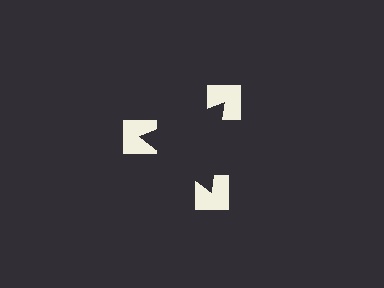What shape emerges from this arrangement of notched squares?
An illusory triangle — its edges are inferred from the aligned wedge cuts in the notched squares, not physically drawn.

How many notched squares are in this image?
There are 3 — one at each vertex of the illusory triangle.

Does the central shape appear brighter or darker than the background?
It typically appears slightly darker than the background, even though no actual brightness change is drawn.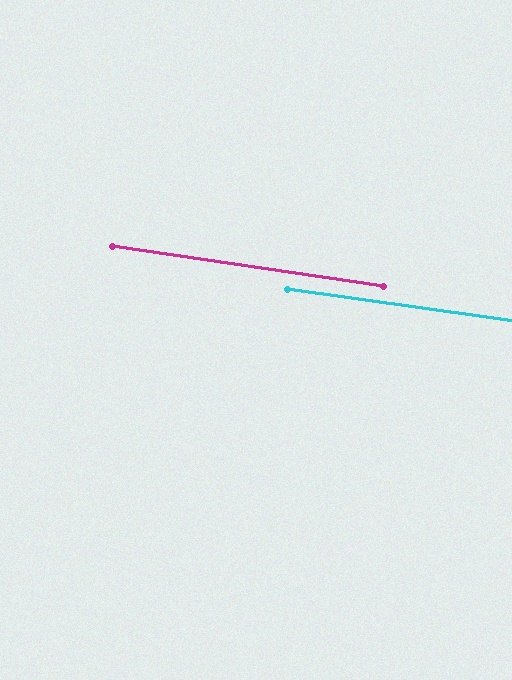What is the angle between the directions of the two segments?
Approximately 0 degrees.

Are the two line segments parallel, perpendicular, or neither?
Parallel — their directions differ by only 0.4°.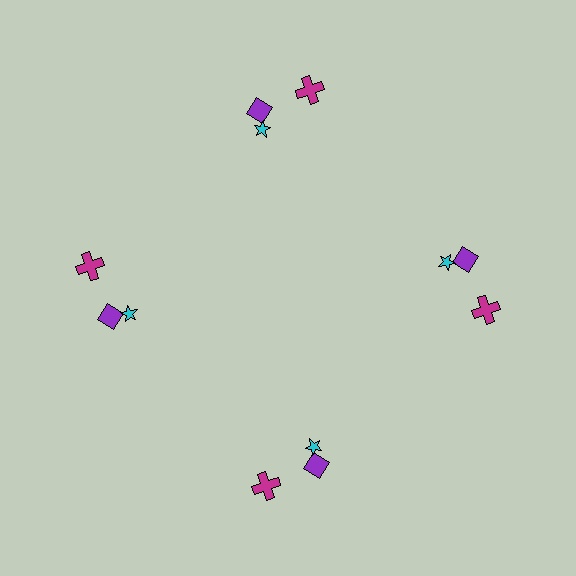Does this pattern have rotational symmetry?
Yes, this pattern has 4-fold rotational symmetry. It looks the same after rotating 90 degrees around the center.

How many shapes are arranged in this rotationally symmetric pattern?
There are 12 shapes, arranged in 4 groups of 3.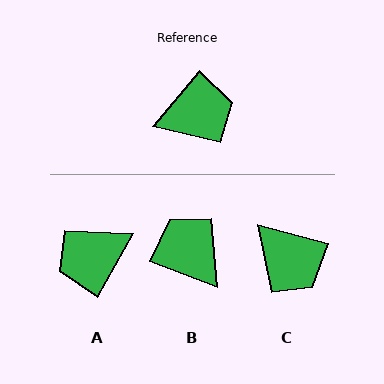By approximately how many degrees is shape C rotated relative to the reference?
Approximately 66 degrees clockwise.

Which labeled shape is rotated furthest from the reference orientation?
A, about 170 degrees away.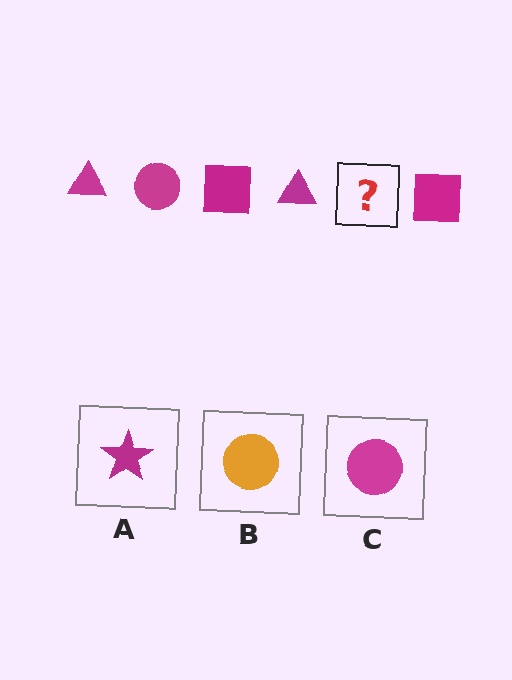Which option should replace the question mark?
Option C.